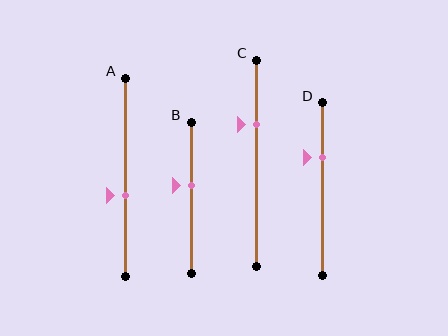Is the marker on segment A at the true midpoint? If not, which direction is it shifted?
No, the marker on segment A is shifted downward by about 9% of the segment length.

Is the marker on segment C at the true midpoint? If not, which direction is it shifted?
No, the marker on segment C is shifted upward by about 19% of the segment length.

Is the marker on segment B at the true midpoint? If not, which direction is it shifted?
No, the marker on segment B is shifted upward by about 8% of the segment length.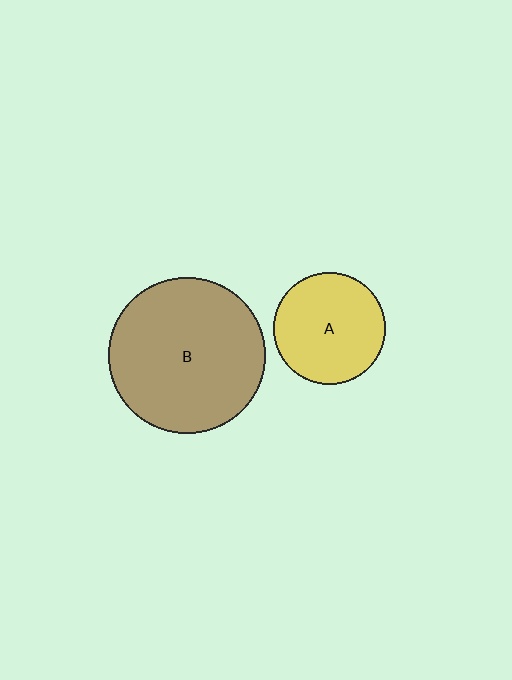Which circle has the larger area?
Circle B (brown).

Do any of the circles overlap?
No, none of the circles overlap.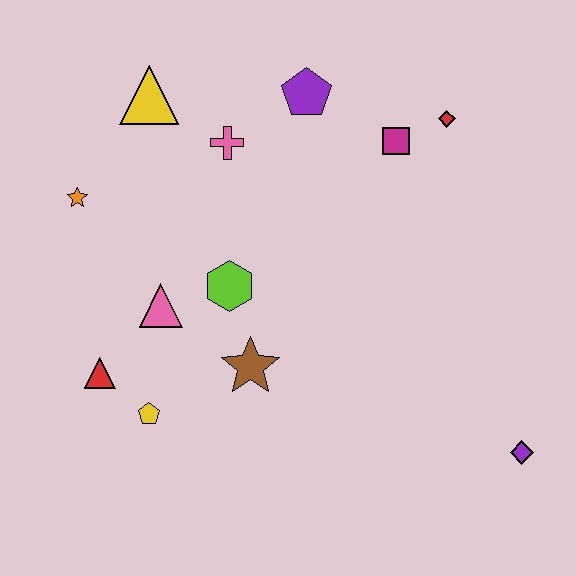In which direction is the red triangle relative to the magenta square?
The red triangle is to the left of the magenta square.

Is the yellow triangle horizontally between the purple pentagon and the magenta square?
No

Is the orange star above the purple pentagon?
No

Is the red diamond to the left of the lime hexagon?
No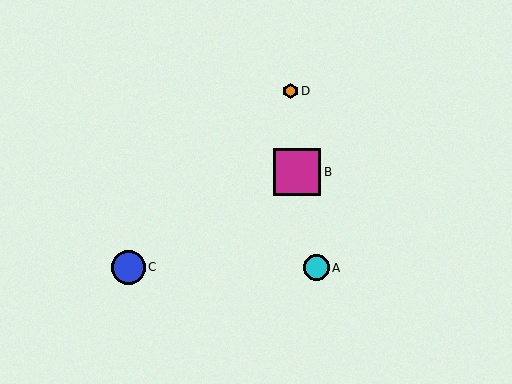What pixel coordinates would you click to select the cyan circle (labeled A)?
Click at (316, 268) to select the cyan circle A.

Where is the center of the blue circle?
The center of the blue circle is at (128, 267).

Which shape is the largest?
The magenta square (labeled B) is the largest.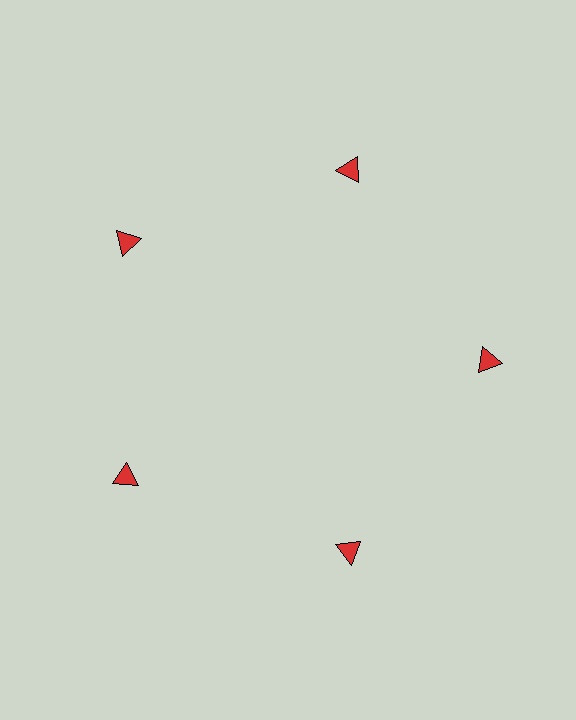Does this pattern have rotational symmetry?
Yes, this pattern has 5-fold rotational symmetry. It looks the same after rotating 72 degrees around the center.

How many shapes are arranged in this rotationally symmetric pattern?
There are 5 shapes, arranged in 5 groups of 1.